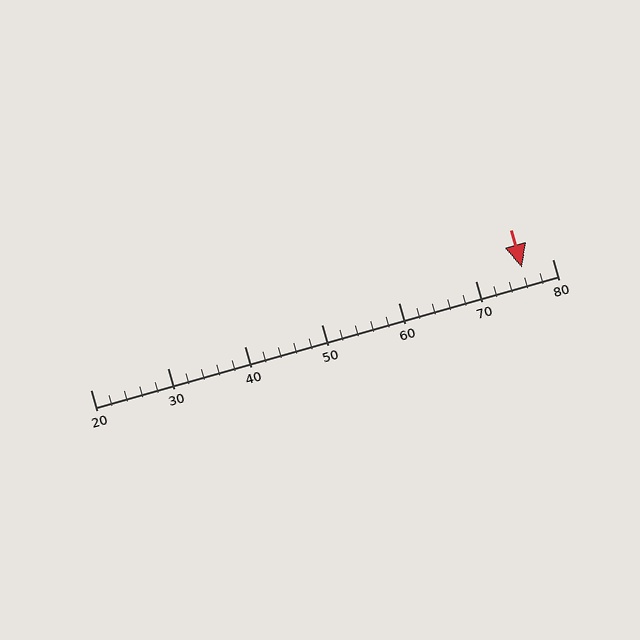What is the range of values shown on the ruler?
The ruler shows values from 20 to 80.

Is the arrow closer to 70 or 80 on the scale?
The arrow is closer to 80.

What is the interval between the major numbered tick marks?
The major tick marks are spaced 10 units apart.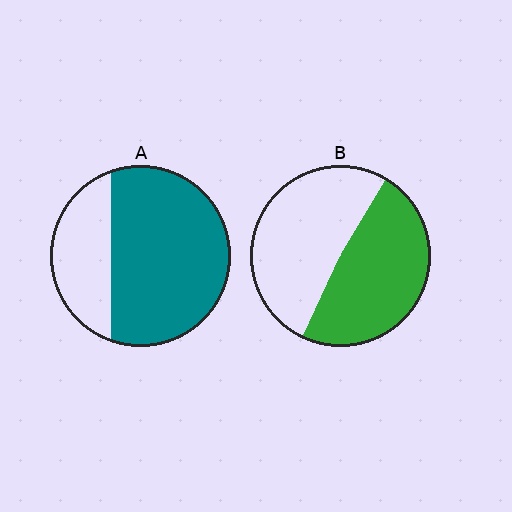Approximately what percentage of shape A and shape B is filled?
A is approximately 70% and B is approximately 50%.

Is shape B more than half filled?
Roughly half.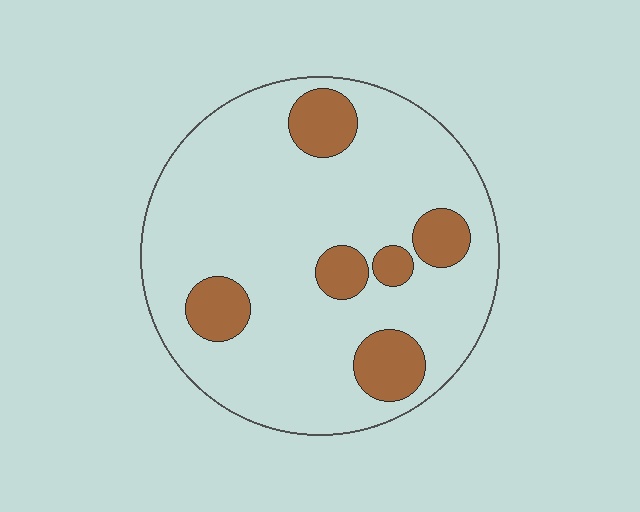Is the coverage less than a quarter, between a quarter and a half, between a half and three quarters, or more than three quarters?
Less than a quarter.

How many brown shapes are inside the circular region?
6.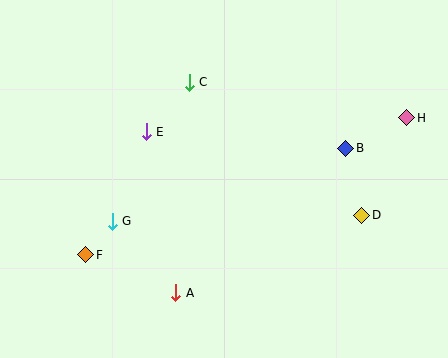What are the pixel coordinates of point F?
Point F is at (86, 255).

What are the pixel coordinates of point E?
Point E is at (146, 132).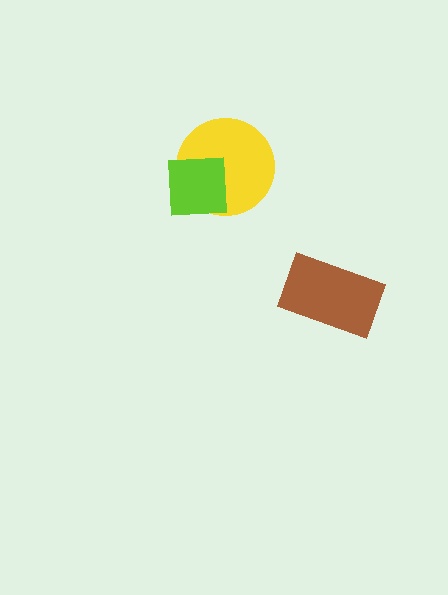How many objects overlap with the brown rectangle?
0 objects overlap with the brown rectangle.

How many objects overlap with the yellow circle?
1 object overlaps with the yellow circle.